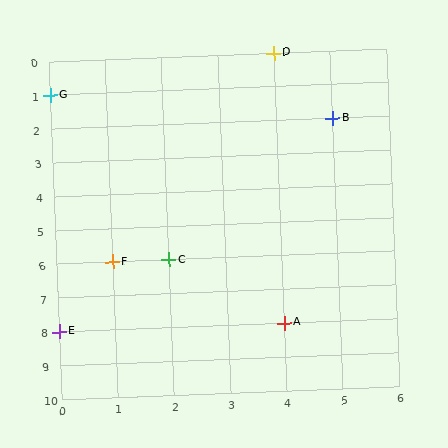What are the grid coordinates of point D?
Point D is at grid coordinates (4, 0).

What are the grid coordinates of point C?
Point C is at grid coordinates (2, 6).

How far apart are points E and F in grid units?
Points E and F are 1 column and 2 rows apart (about 2.2 grid units diagonally).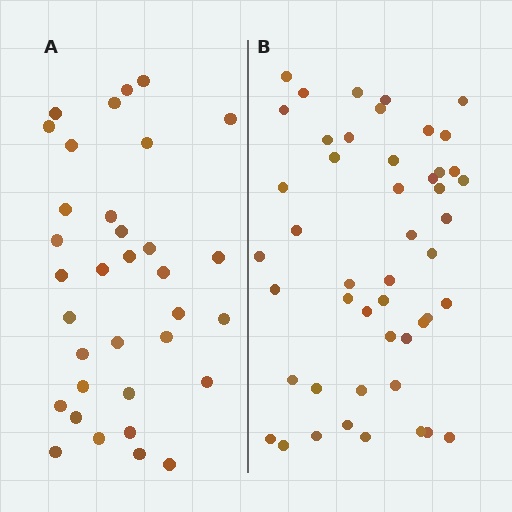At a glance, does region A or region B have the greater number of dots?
Region B (the right region) has more dots.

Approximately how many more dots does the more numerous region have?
Region B has approximately 15 more dots than region A.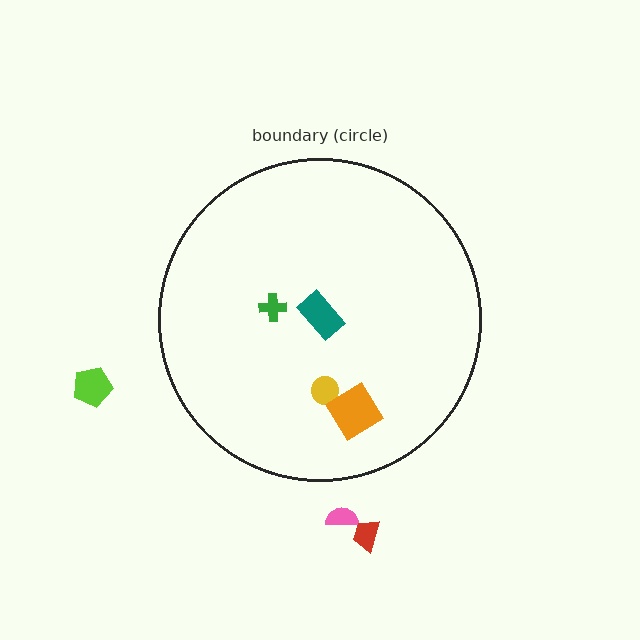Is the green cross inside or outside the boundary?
Inside.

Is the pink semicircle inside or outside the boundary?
Outside.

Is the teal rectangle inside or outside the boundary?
Inside.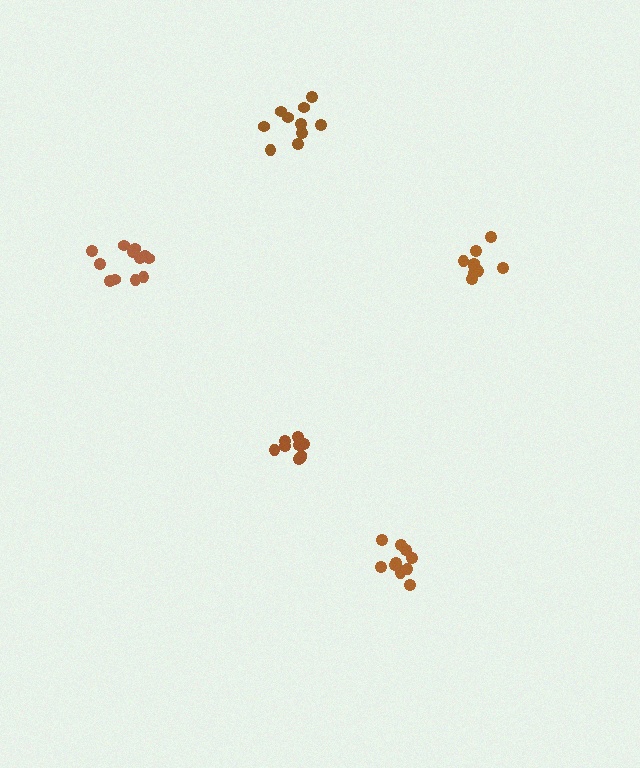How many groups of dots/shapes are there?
There are 5 groups.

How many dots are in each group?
Group 1: 11 dots, Group 2: 10 dots, Group 3: 12 dots, Group 4: 11 dots, Group 5: 9 dots (53 total).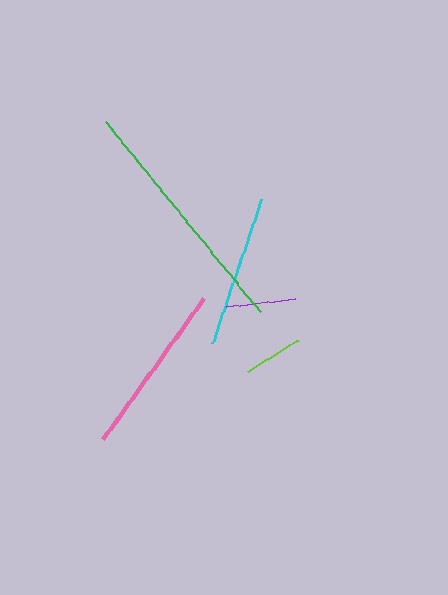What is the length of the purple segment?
The purple segment is approximately 70 pixels long.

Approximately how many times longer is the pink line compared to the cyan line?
The pink line is approximately 1.1 times the length of the cyan line.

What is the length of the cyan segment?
The cyan segment is approximately 151 pixels long.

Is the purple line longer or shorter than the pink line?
The pink line is longer than the purple line.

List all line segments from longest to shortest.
From longest to shortest: green, pink, cyan, purple, lime.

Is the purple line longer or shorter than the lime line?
The purple line is longer than the lime line.